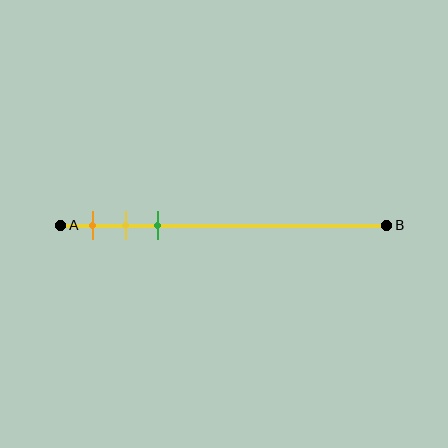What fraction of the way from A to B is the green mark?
The green mark is approximately 30% (0.3) of the way from A to B.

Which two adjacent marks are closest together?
The yellow and green marks are the closest adjacent pair.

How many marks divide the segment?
There are 3 marks dividing the segment.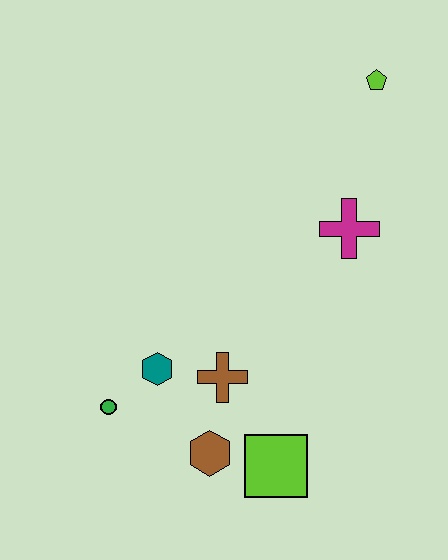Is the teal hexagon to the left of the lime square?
Yes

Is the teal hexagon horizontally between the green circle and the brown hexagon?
Yes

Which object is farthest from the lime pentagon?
The green circle is farthest from the lime pentagon.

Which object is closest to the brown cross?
The teal hexagon is closest to the brown cross.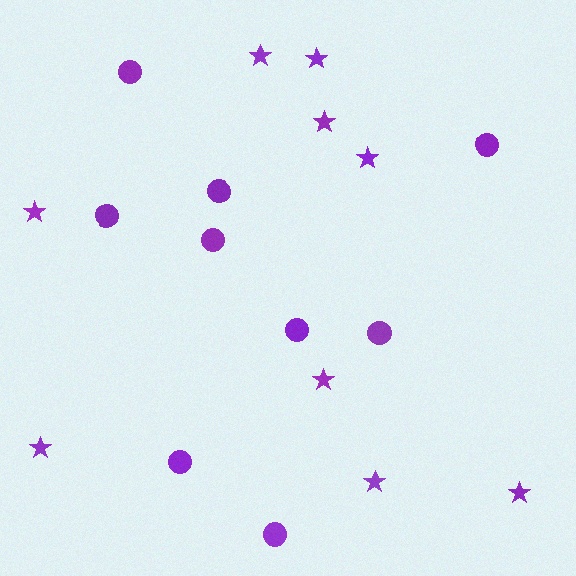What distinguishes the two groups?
There are 2 groups: one group of stars (9) and one group of circles (9).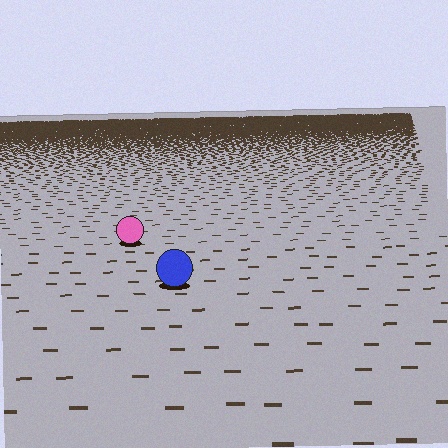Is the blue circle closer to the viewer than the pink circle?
Yes. The blue circle is closer — you can tell from the texture gradient: the ground texture is coarser near it.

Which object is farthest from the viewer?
The pink circle is farthest from the viewer. It appears smaller and the ground texture around it is denser.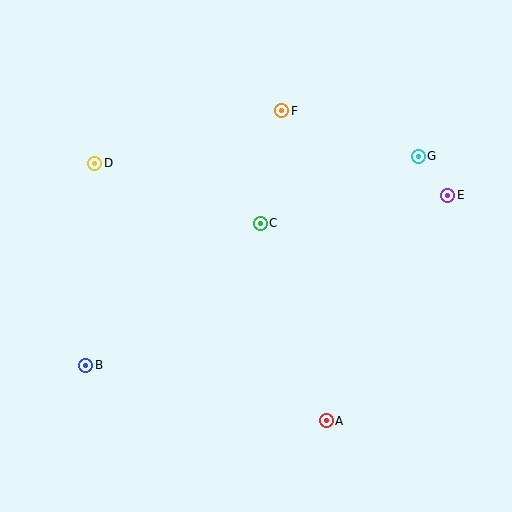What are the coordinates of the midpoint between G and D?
The midpoint between G and D is at (256, 160).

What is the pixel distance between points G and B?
The distance between G and B is 393 pixels.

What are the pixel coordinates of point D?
Point D is at (95, 163).